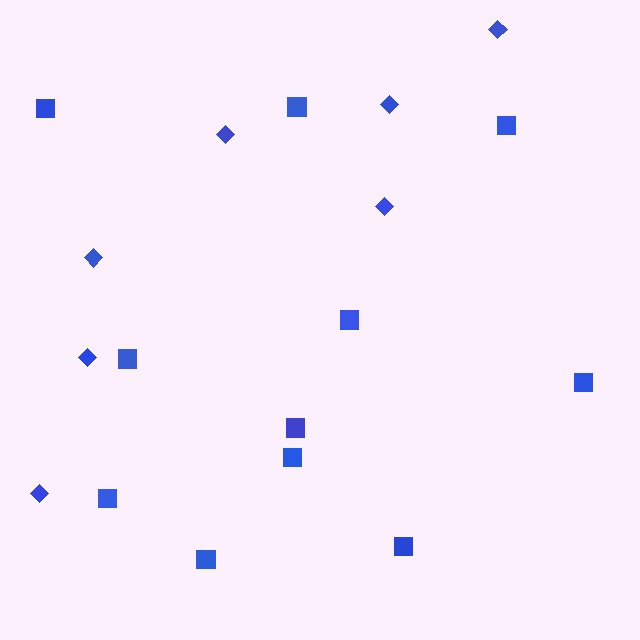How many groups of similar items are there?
There are 2 groups: one group of squares (11) and one group of diamonds (7).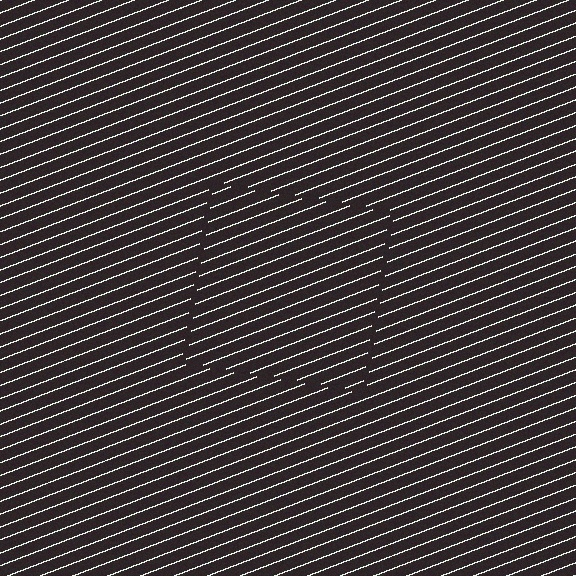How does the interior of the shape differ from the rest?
The interior of the shape contains the same grating, shifted by half a period — the contour is defined by the phase discontinuity where line-ends from the inner and outer gratings abut.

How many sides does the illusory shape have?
4 sides — the line-ends trace a square.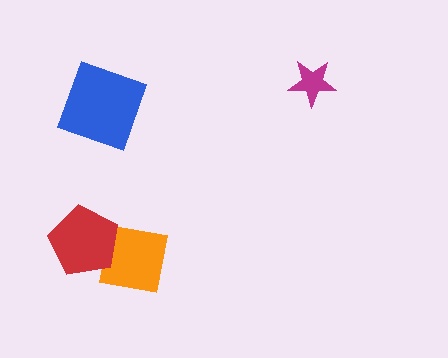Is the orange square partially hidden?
Yes, it is partially covered by another shape.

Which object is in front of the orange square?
The red pentagon is in front of the orange square.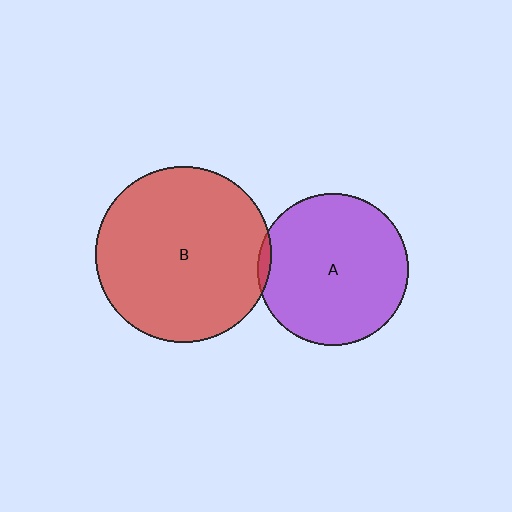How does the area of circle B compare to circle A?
Approximately 1.4 times.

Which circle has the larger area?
Circle B (red).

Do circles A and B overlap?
Yes.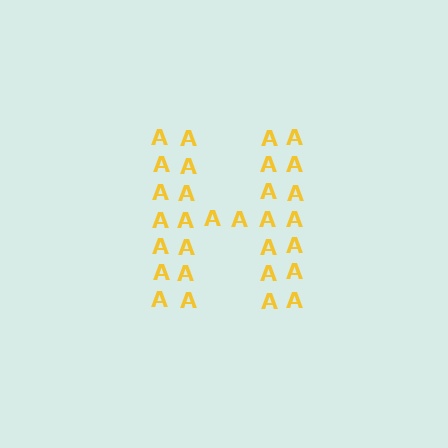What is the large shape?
The large shape is the letter H.